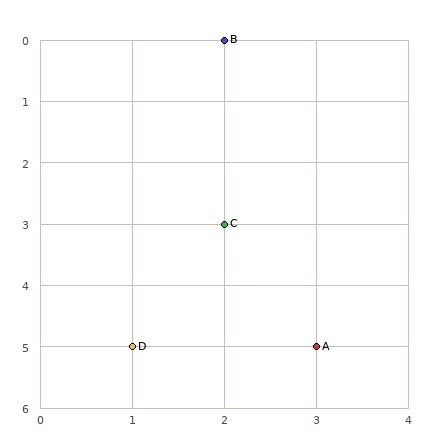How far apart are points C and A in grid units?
Points C and A are 1 column and 2 rows apart (about 2.2 grid units diagonally).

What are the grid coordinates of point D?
Point D is at grid coordinates (1, 5).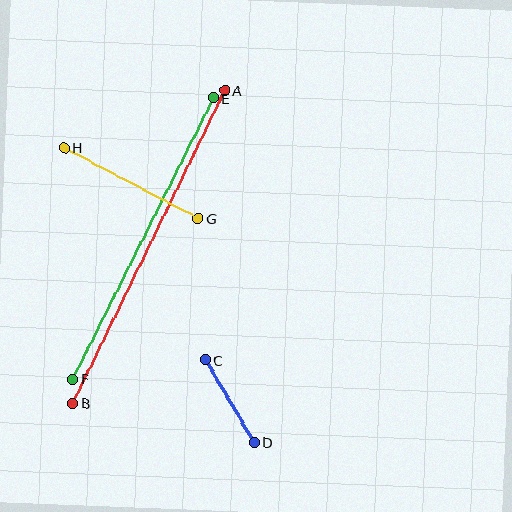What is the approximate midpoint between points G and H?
The midpoint is at approximately (131, 183) pixels.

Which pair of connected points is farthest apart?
Points A and B are farthest apart.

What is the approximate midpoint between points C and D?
The midpoint is at approximately (230, 401) pixels.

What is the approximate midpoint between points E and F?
The midpoint is at approximately (143, 238) pixels.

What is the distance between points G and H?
The distance is approximately 151 pixels.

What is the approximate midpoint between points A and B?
The midpoint is at approximately (149, 247) pixels.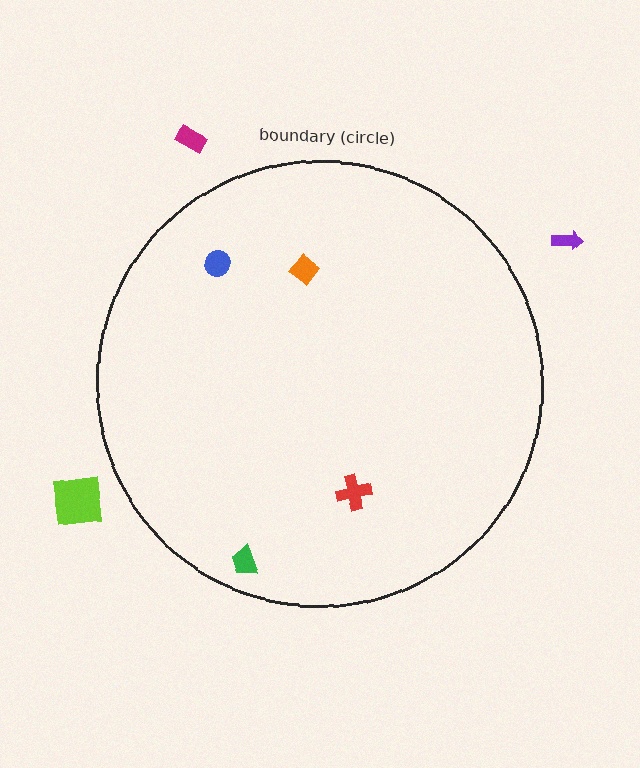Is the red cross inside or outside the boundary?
Inside.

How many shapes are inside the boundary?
4 inside, 3 outside.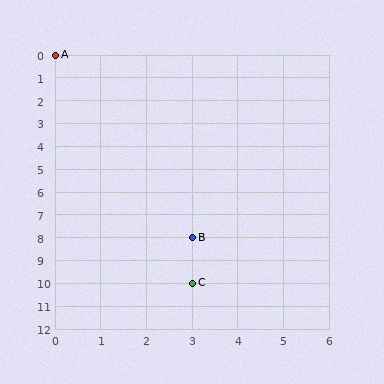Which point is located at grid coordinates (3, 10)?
Point C is at (3, 10).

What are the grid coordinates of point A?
Point A is at grid coordinates (0, 0).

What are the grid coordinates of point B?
Point B is at grid coordinates (3, 8).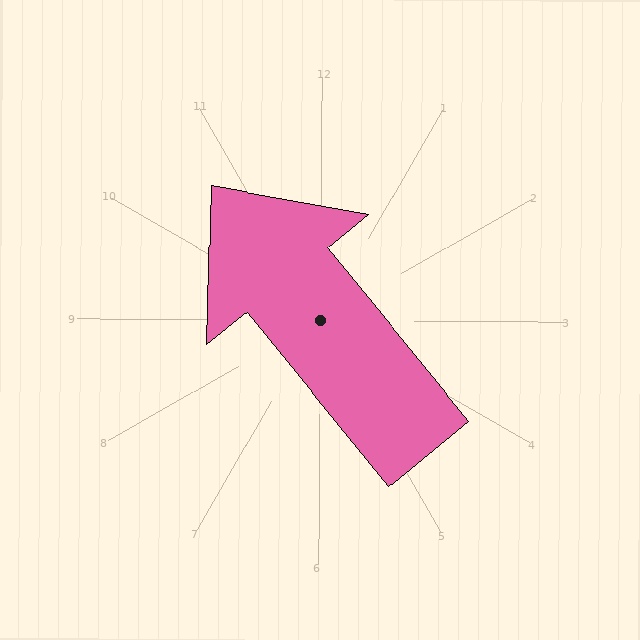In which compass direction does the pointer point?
Northwest.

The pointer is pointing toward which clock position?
Roughly 11 o'clock.